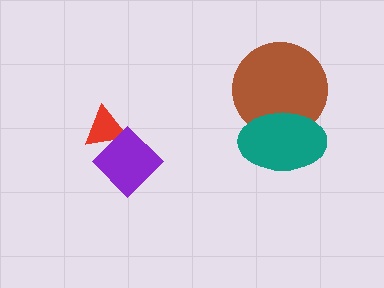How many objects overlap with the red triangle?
1 object overlaps with the red triangle.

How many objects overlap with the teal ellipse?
1 object overlaps with the teal ellipse.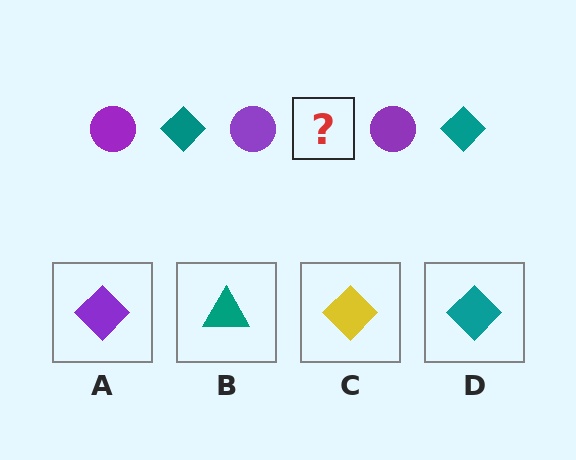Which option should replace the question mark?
Option D.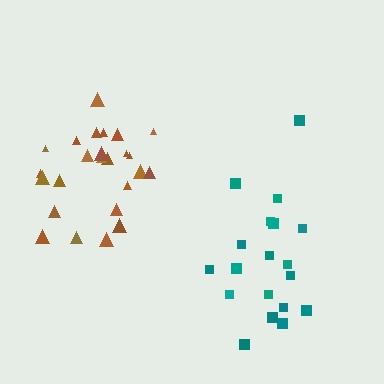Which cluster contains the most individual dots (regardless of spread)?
Brown (25).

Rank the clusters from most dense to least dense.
brown, teal.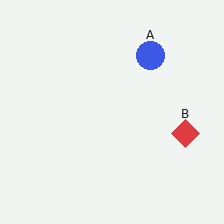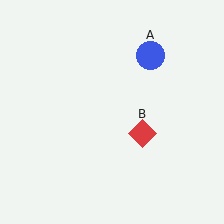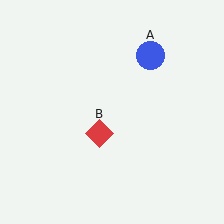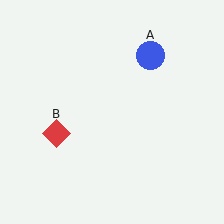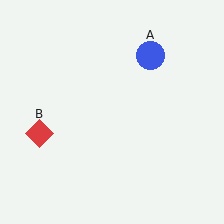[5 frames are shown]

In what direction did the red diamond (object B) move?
The red diamond (object B) moved left.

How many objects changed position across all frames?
1 object changed position: red diamond (object B).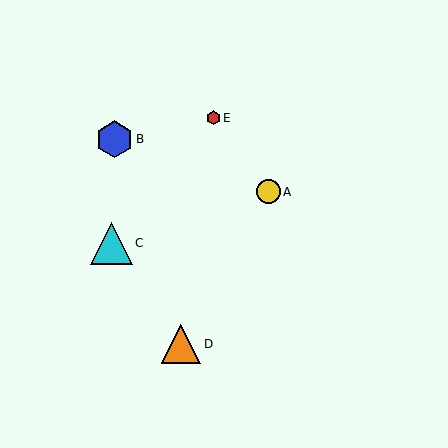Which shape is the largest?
The cyan triangle (labeled C) is the largest.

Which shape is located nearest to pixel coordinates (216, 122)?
The red hexagon (labeled E) at (213, 118) is nearest to that location.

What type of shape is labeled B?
Shape B is a blue hexagon.